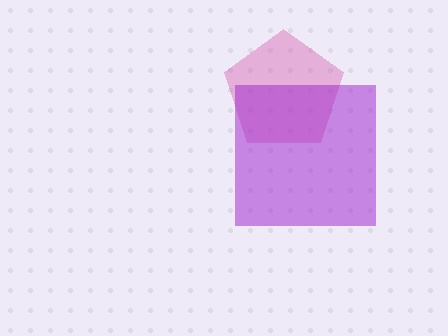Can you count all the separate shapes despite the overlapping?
Yes, there are 2 separate shapes.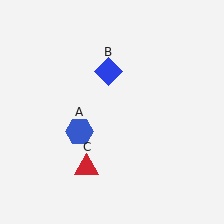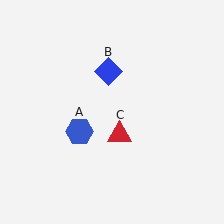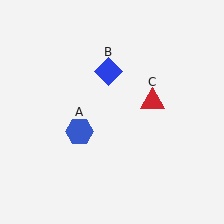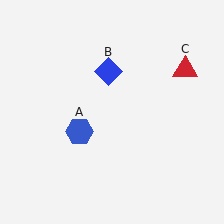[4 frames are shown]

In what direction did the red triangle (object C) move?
The red triangle (object C) moved up and to the right.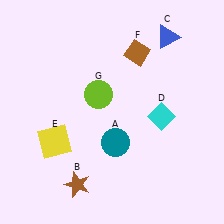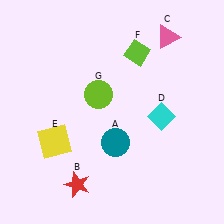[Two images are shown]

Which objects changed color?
B changed from brown to red. C changed from blue to pink. F changed from brown to lime.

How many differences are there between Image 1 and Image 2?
There are 3 differences between the two images.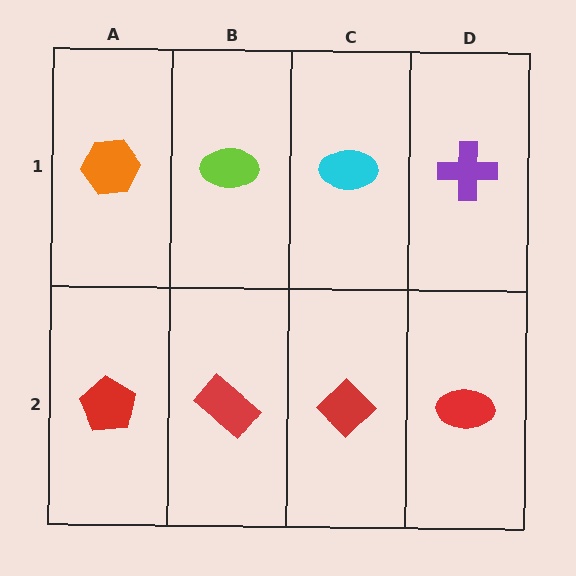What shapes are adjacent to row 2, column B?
A lime ellipse (row 1, column B), a red pentagon (row 2, column A), a red diamond (row 2, column C).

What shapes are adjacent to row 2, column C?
A cyan ellipse (row 1, column C), a red rectangle (row 2, column B), a red ellipse (row 2, column D).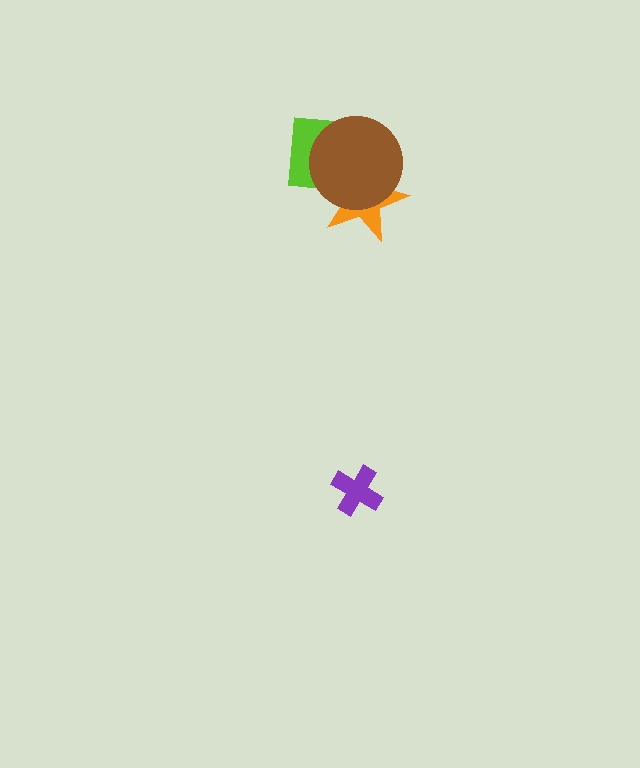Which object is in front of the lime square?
The brown circle is in front of the lime square.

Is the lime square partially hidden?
Yes, it is partially covered by another shape.